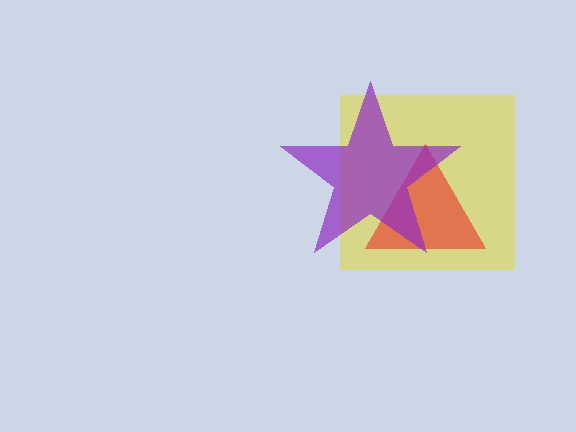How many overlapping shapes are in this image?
There are 3 overlapping shapes in the image.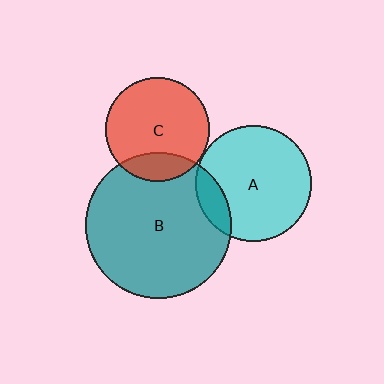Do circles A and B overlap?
Yes.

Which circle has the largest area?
Circle B (teal).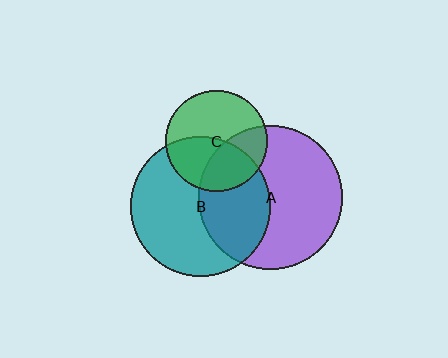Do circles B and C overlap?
Yes.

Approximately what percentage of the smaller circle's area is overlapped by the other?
Approximately 45%.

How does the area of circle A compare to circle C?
Approximately 2.0 times.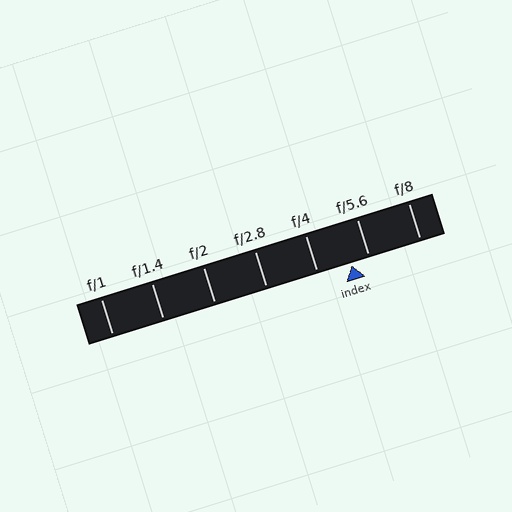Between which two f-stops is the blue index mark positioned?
The index mark is between f/4 and f/5.6.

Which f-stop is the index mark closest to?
The index mark is closest to f/5.6.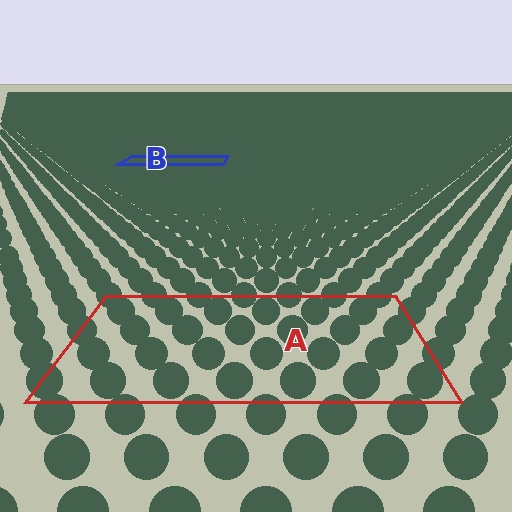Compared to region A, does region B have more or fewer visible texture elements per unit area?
Region B has more texture elements per unit area — they are packed more densely because it is farther away.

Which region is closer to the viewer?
Region A is closer. The texture elements there are larger and more spread out.